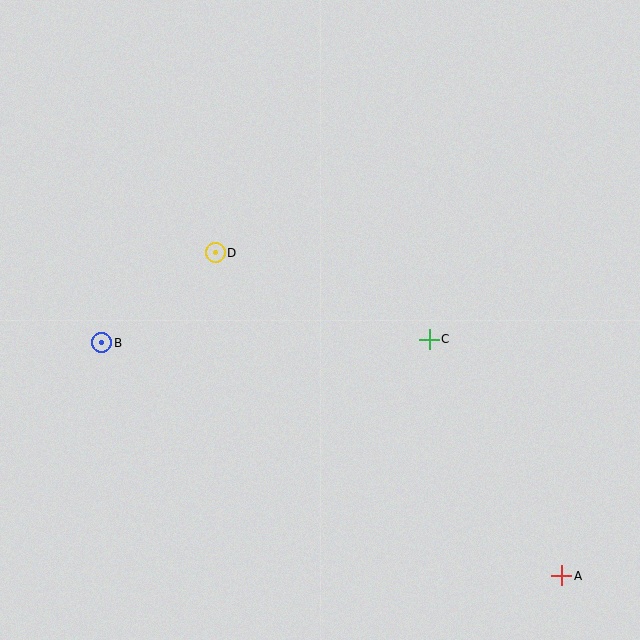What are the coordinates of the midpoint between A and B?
The midpoint between A and B is at (332, 459).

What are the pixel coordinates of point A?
Point A is at (562, 576).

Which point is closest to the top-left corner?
Point D is closest to the top-left corner.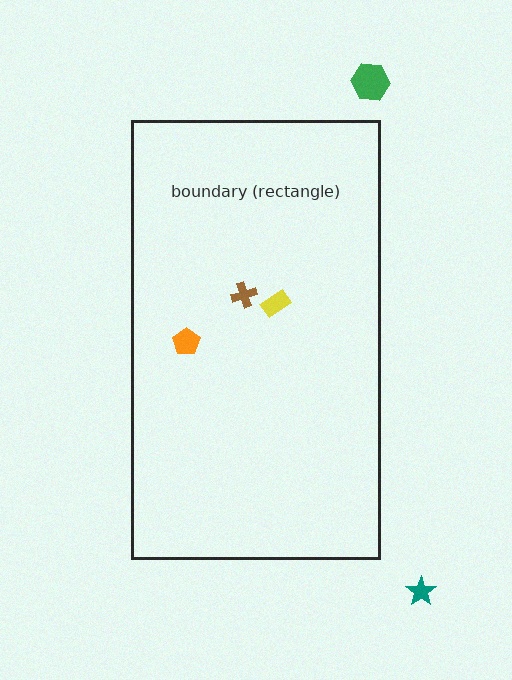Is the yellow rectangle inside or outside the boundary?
Inside.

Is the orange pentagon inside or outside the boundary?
Inside.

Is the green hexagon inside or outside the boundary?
Outside.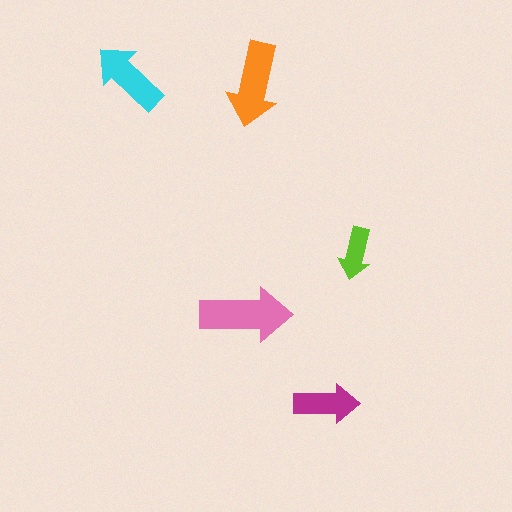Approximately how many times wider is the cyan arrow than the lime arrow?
About 1.5 times wider.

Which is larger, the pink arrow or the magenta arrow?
The pink one.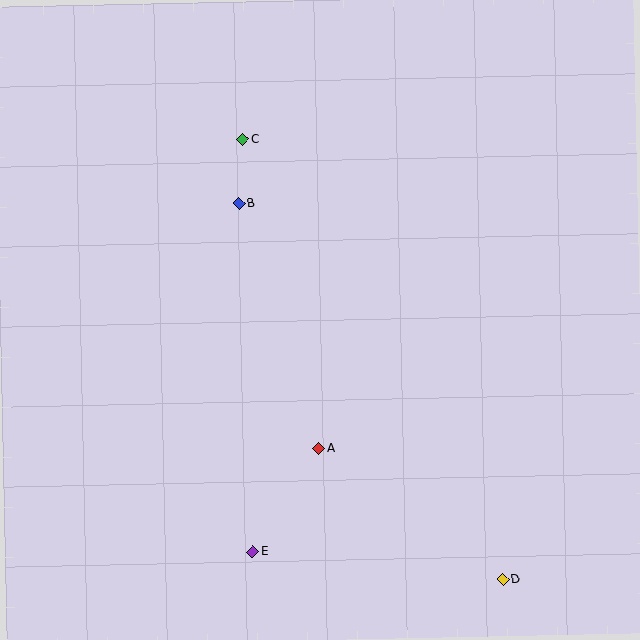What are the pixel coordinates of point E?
Point E is at (253, 552).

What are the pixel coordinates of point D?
Point D is at (503, 579).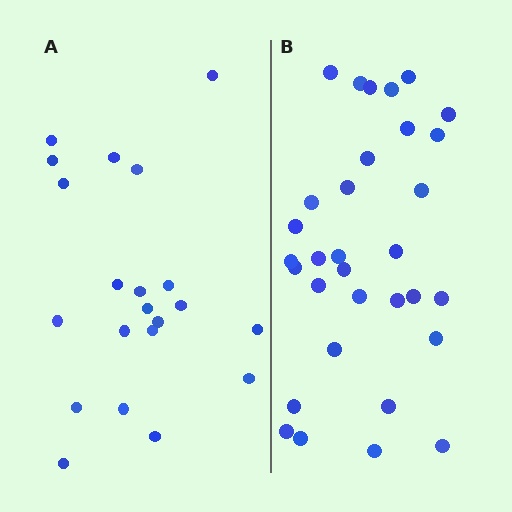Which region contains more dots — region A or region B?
Region B (the right region) has more dots.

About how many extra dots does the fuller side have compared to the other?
Region B has roughly 12 or so more dots than region A.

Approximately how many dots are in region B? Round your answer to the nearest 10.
About 30 dots. (The exact count is 32, which rounds to 30.)